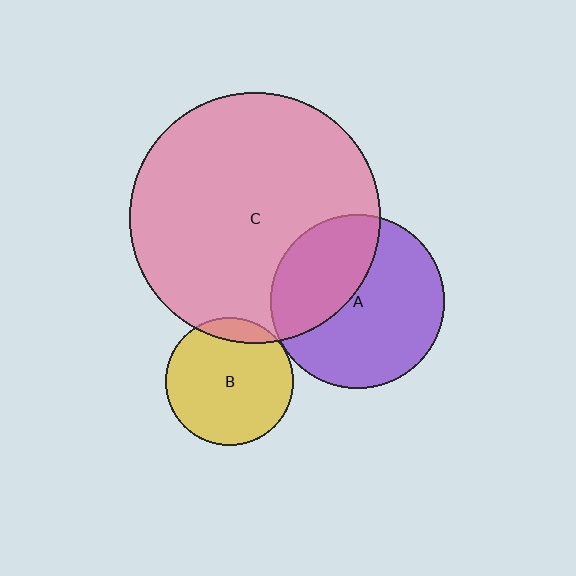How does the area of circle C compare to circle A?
Approximately 2.1 times.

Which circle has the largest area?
Circle C (pink).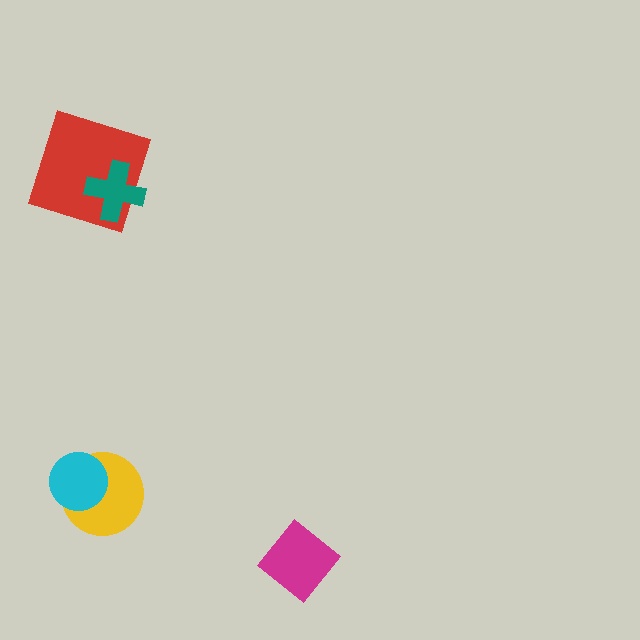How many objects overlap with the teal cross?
1 object overlaps with the teal cross.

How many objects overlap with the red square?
1 object overlaps with the red square.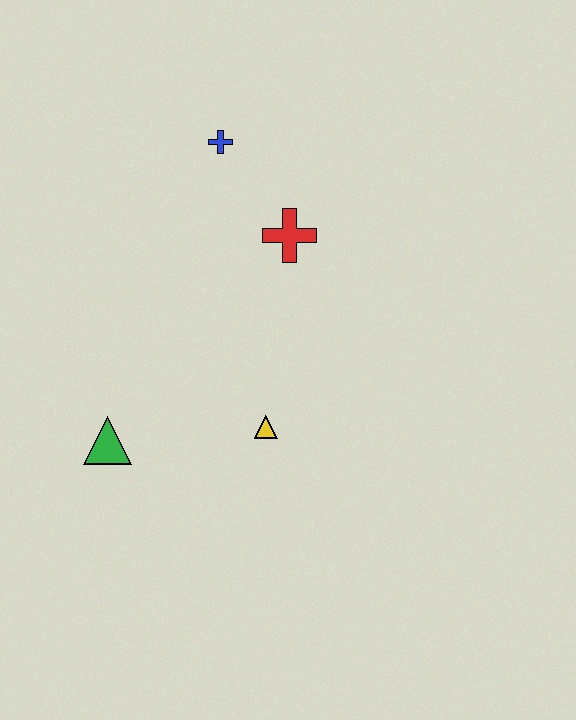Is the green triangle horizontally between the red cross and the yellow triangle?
No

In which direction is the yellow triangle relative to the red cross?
The yellow triangle is below the red cross.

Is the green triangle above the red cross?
No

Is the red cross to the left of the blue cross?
No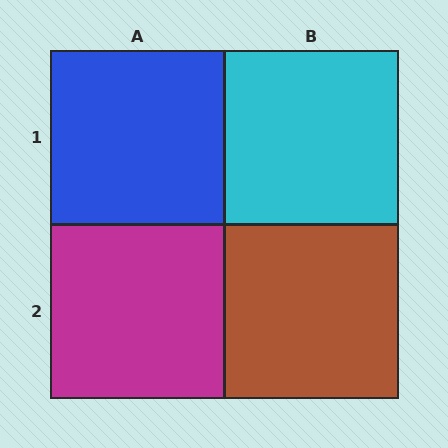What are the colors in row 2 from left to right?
Magenta, brown.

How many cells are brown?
1 cell is brown.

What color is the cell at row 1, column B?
Cyan.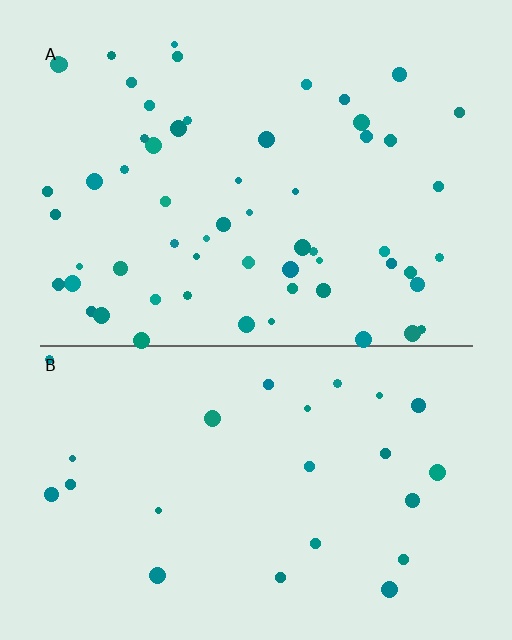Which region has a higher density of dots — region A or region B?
A (the top).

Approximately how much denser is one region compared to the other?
Approximately 2.4× — region A over region B.